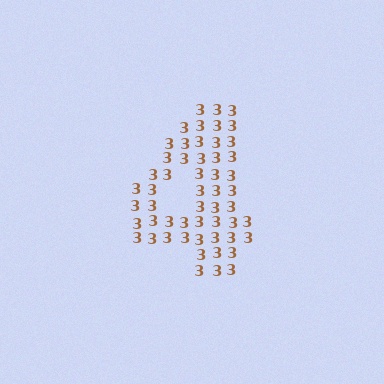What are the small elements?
The small elements are digit 3's.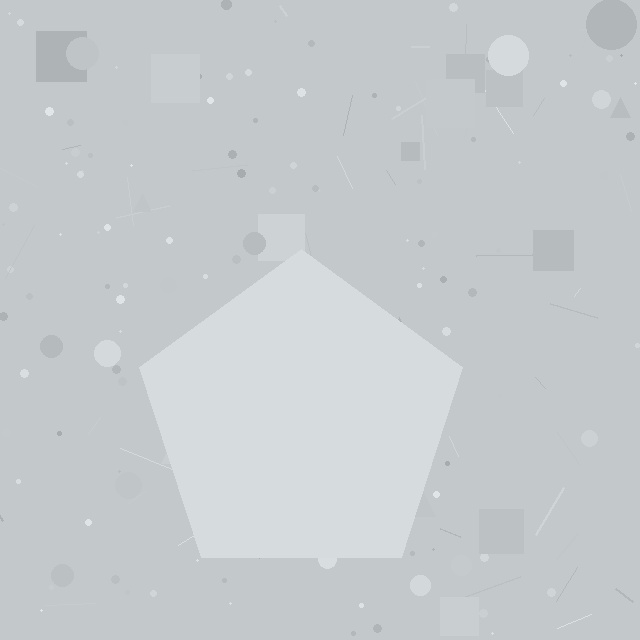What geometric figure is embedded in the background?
A pentagon is embedded in the background.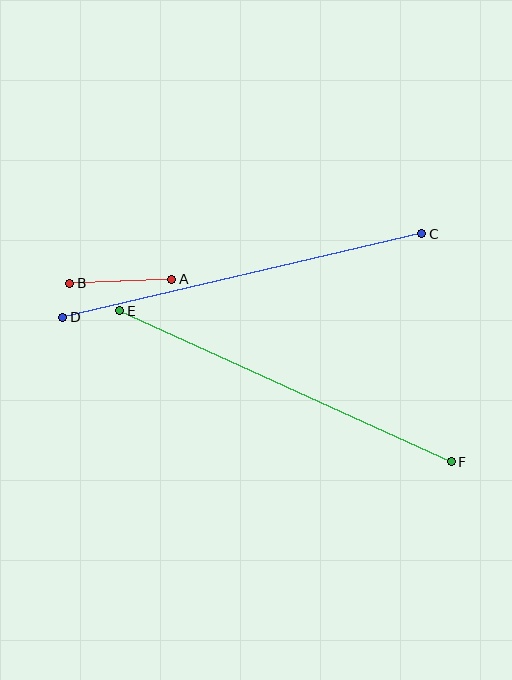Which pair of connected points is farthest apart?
Points C and D are farthest apart.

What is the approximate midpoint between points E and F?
The midpoint is at approximately (285, 386) pixels.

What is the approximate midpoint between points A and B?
The midpoint is at approximately (121, 281) pixels.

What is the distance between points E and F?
The distance is approximately 364 pixels.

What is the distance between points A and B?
The distance is approximately 102 pixels.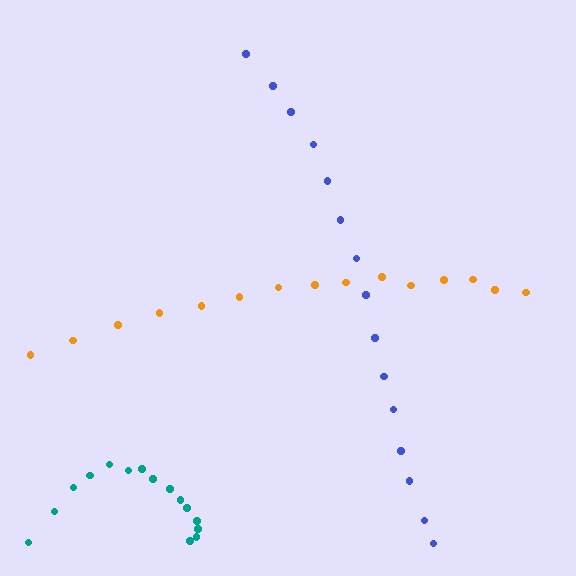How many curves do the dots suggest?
There are 3 distinct paths.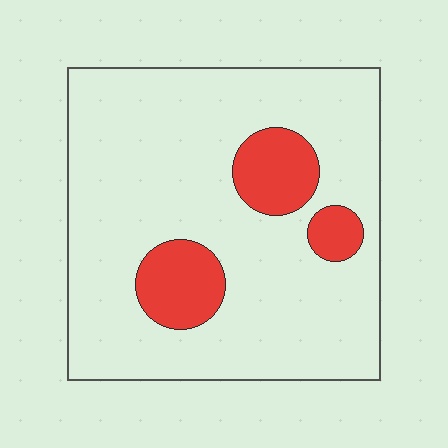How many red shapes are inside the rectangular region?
3.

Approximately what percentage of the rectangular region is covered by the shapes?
Approximately 15%.